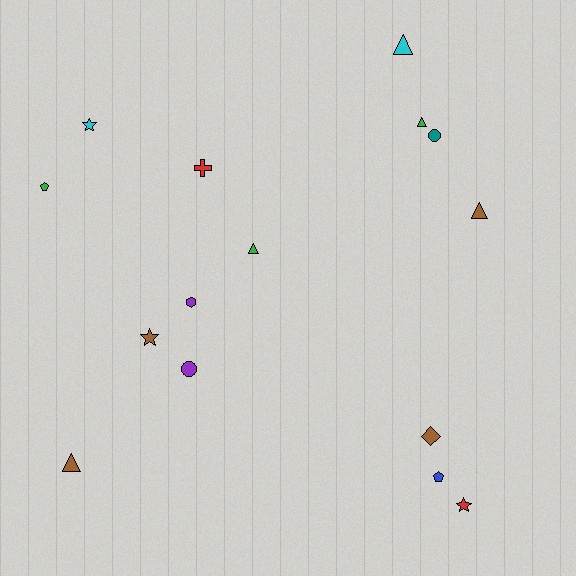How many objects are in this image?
There are 15 objects.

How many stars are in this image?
There are 3 stars.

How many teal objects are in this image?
There is 1 teal object.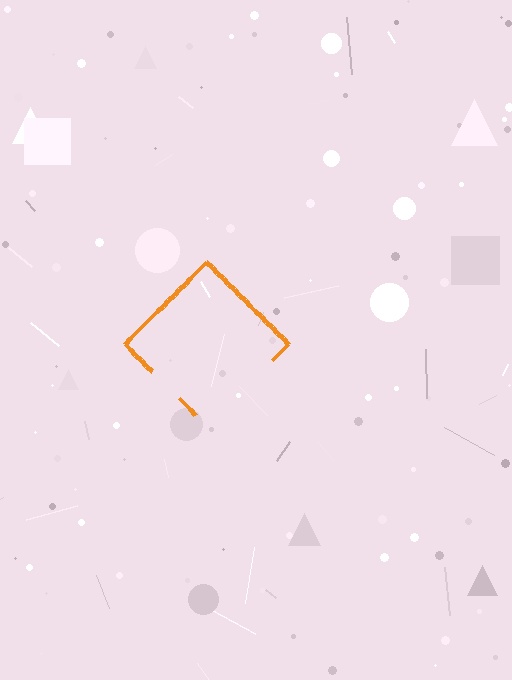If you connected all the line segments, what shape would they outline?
They would outline a diamond.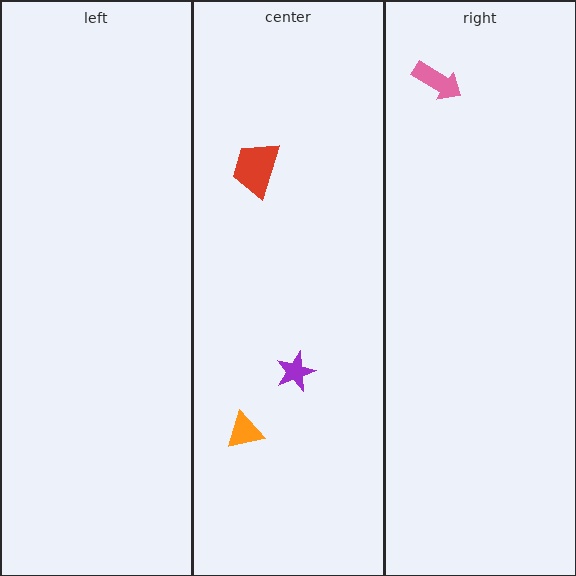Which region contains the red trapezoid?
The center region.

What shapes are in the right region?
The pink arrow.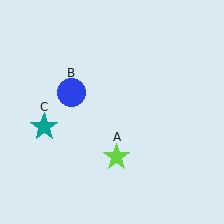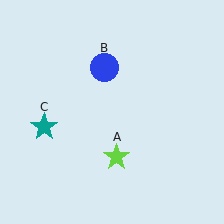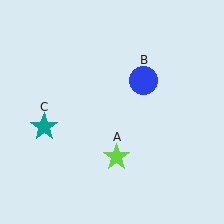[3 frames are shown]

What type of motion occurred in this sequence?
The blue circle (object B) rotated clockwise around the center of the scene.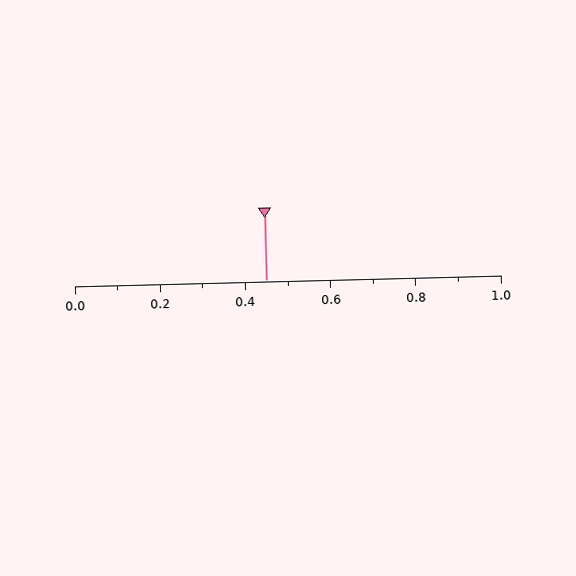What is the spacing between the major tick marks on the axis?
The major ticks are spaced 0.2 apart.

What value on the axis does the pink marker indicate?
The marker indicates approximately 0.45.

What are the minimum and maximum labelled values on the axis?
The axis runs from 0.0 to 1.0.